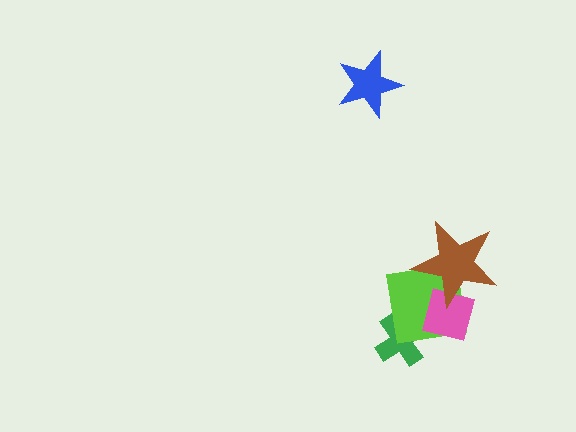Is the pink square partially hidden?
Yes, it is partially covered by another shape.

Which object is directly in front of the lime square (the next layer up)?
The pink square is directly in front of the lime square.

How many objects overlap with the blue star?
0 objects overlap with the blue star.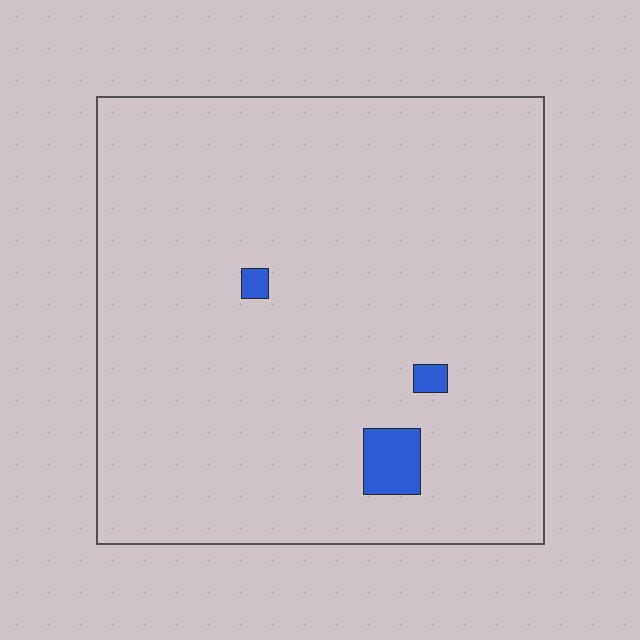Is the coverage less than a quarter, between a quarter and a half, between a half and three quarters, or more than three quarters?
Less than a quarter.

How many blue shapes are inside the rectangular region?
3.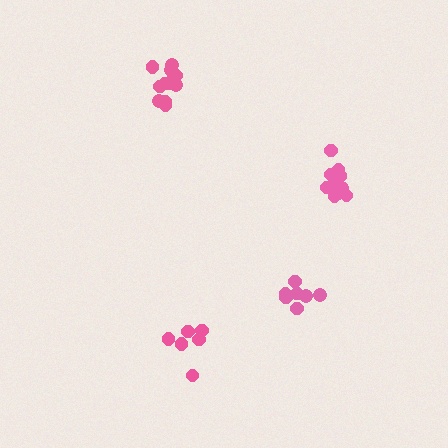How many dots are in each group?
Group 1: 11 dots, Group 2: 7 dots, Group 3: 6 dots, Group 4: 12 dots (36 total).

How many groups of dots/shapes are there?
There are 4 groups.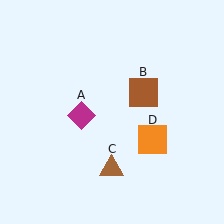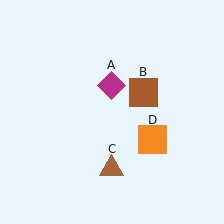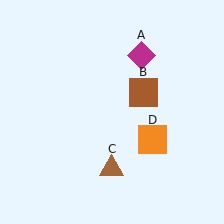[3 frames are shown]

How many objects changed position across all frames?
1 object changed position: magenta diamond (object A).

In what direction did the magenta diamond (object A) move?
The magenta diamond (object A) moved up and to the right.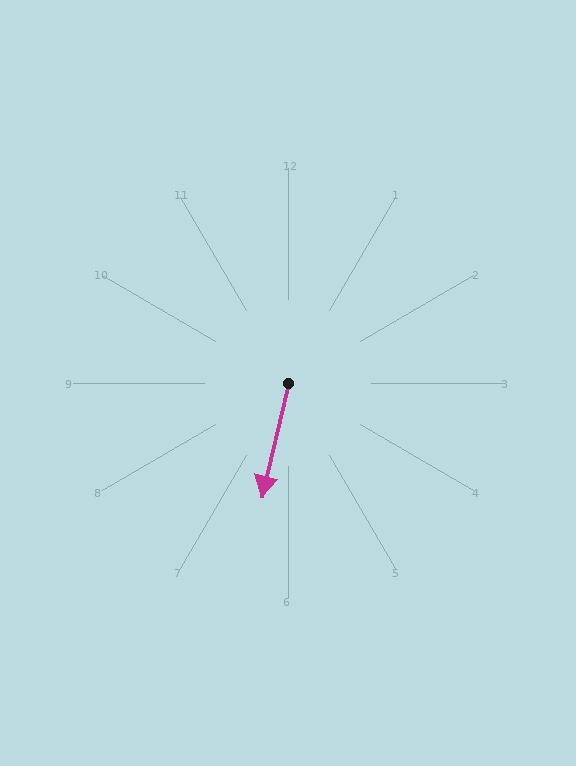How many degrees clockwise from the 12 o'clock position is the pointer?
Approximately 193 degrees.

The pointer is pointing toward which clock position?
Roughly 6 o'clock.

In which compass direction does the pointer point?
South.